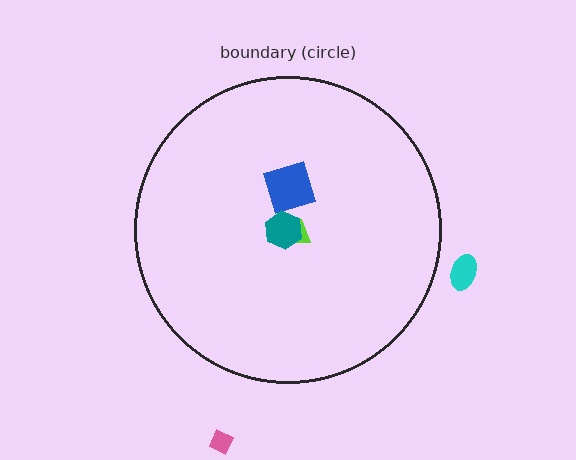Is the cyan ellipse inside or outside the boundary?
Outside.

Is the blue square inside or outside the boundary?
Inside.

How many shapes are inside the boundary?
3 inside, 2 outside.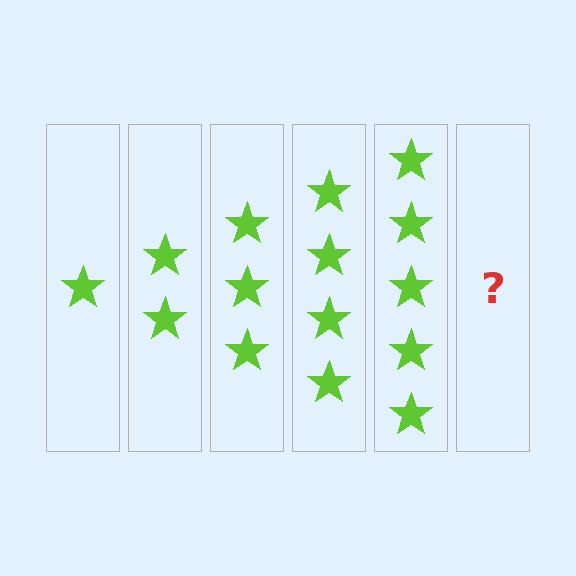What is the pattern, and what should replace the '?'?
The pattern is that each step adds one more star. The '?' should be 6 stars.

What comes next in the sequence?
The next element should be 6 stars.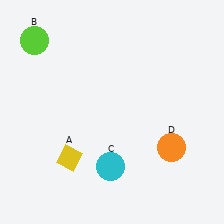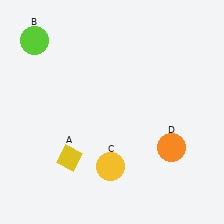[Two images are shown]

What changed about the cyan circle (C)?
In Image 1, C is cyan. In Image 2, it changed to yellow.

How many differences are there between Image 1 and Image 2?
There is 1 difference between the two images.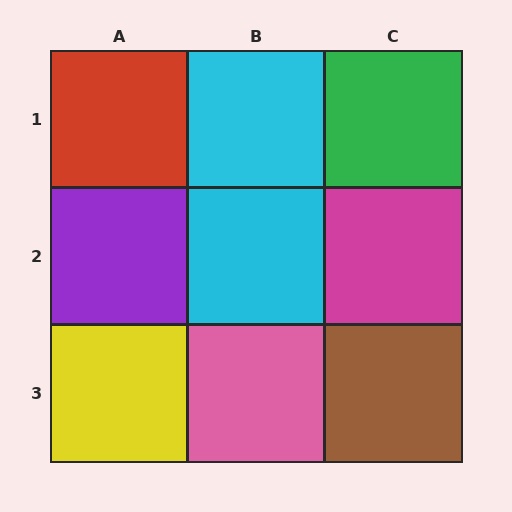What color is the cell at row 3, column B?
Pink.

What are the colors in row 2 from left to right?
Purple, cyan, magenta.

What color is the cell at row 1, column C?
Green.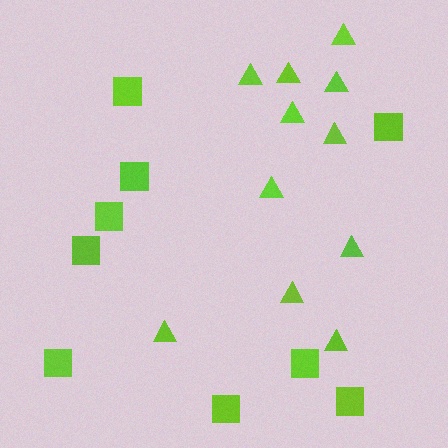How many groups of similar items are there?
There are 2 groups: one group of triangles (11) and one group of squares (9).